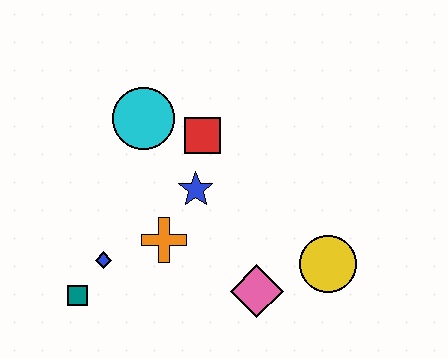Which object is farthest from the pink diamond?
The cyan circle is farthest from the pink diamond.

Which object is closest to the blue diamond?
The teal square is closest to the blue diamond.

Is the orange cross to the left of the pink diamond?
Yes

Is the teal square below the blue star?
Yes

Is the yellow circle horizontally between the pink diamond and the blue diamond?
No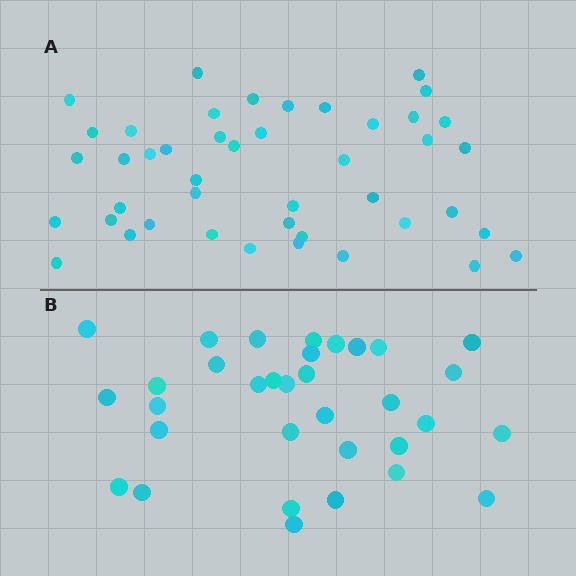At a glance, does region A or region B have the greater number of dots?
Region A (the top region) has more dots.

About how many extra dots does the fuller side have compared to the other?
Region A has roughly 12 or so more dots than region B.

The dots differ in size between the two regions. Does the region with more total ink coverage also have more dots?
No. Region B has more total ink coverage because its dots are larger, but region A actually contains more individual dots. Total area can be misleading — the number of items is what matters here.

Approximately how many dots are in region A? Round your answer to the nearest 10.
About 40 dots. (The exact count is 44, which rounds to 40.)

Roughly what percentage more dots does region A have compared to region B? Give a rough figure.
About 35% more.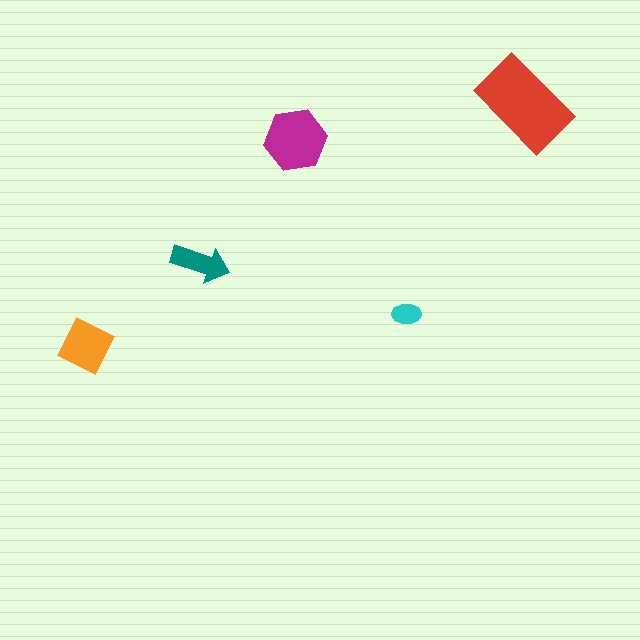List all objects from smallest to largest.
The cyan ellipse, the teal arrow, the orange diamond, the magenta hexagon, the red rectangle.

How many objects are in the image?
There are 5 objects in the image.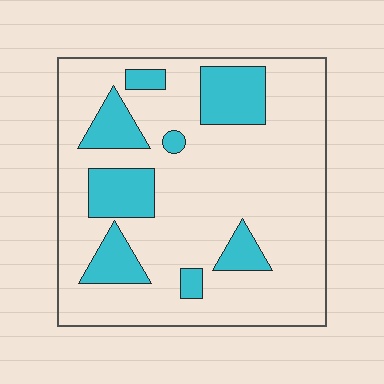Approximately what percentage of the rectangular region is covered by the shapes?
Approximately 20%.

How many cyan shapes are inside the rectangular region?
8.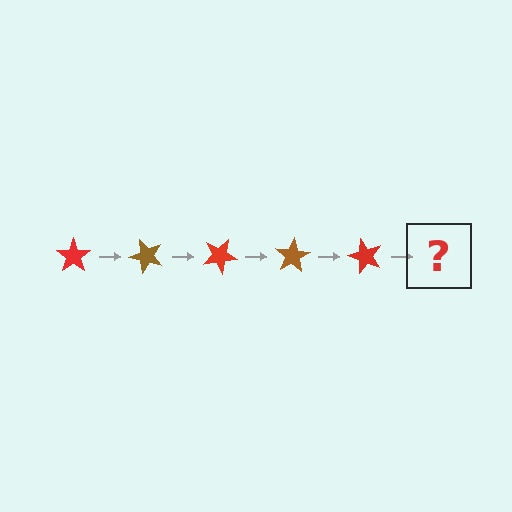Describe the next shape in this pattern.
It should be a brown star, rotated 250 degrees from the start.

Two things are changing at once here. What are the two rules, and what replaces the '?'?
The two rules are that it rotates 50 degrees each step and the color cycles through red and brown. The '?' should be a brown star, rotated 250 degrees from the start.